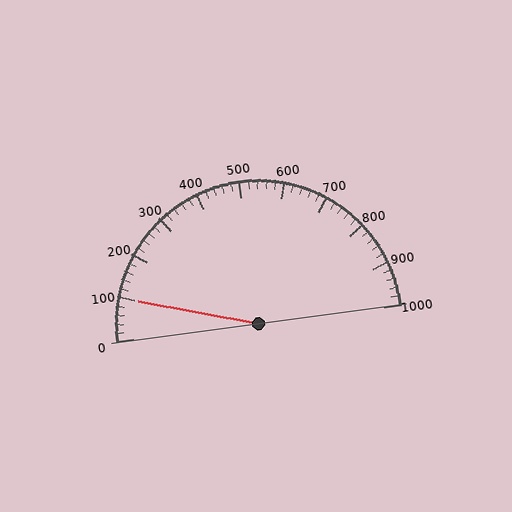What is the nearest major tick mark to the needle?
The nearest major tick mark is 100.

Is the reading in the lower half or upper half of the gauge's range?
The reading is in the lower half of the range (0 to 1000).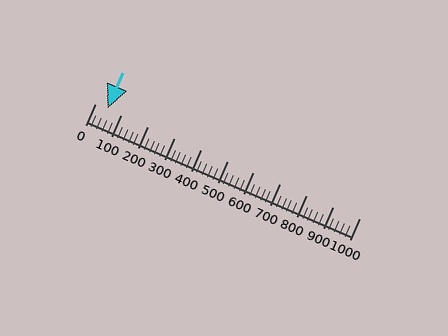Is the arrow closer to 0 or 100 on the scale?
The arrow is closer to 0.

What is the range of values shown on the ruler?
The ruler shows values from 0 to 1000.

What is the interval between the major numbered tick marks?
The major tick marks are spaced 100 units apart.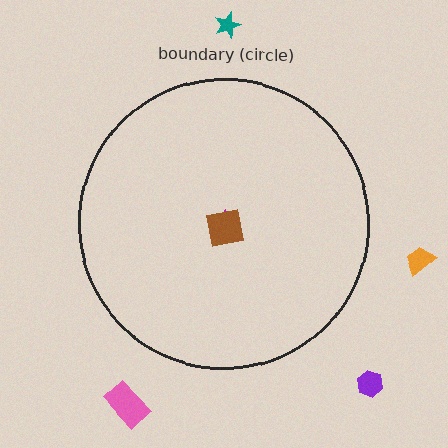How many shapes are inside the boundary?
2 inside, 4 outside.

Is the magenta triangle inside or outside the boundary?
Inside.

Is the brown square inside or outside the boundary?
Inside.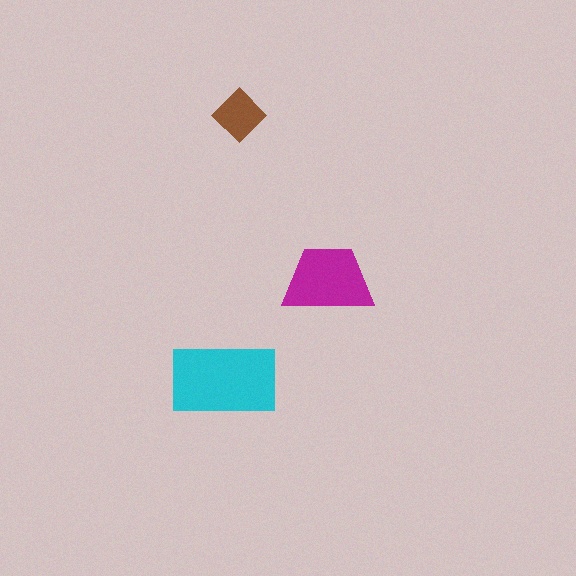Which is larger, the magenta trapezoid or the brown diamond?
The magenta trapezoid.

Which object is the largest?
The cyan rectangle.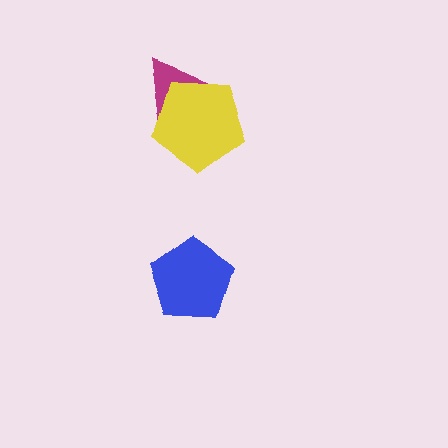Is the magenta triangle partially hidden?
Yes, it is partially covered by another shape.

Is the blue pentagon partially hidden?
No, no other shape covers it.